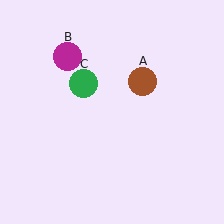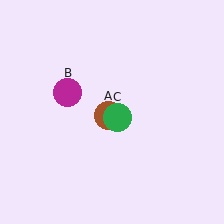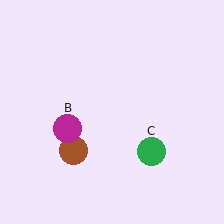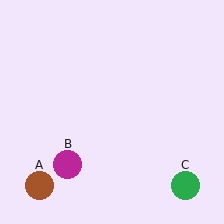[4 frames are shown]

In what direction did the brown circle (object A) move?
The brown circle (object A) moved down and to the left.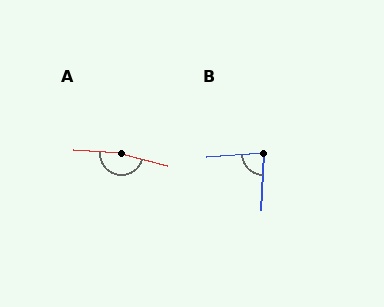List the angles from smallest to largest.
B (84°), A (169°).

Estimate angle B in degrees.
Approximately 84 degrees.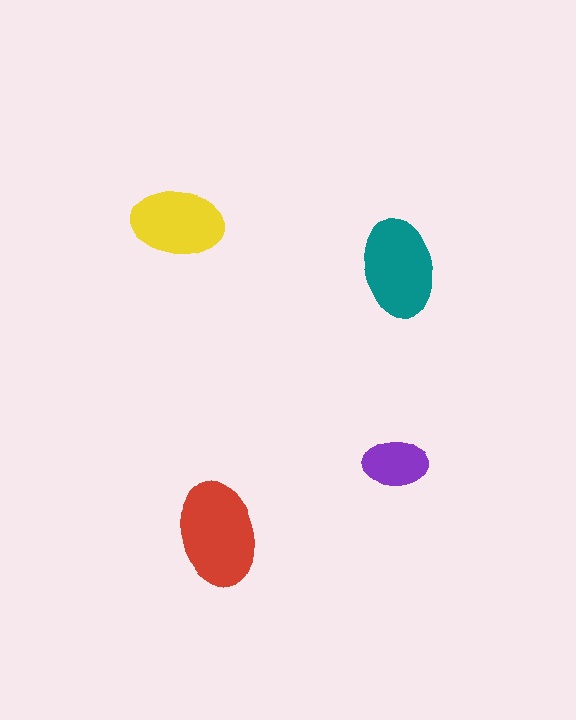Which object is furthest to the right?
The purple ellipse is rightmost.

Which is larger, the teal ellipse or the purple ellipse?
The teal one.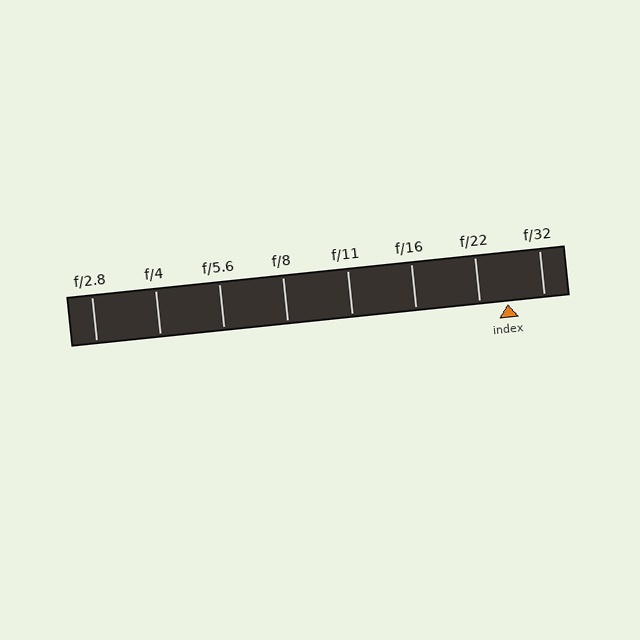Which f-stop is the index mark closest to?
The index mark is closest to f/22.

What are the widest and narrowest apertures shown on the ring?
The widest aperture shown is f/2.8 and the narrowest is f/32.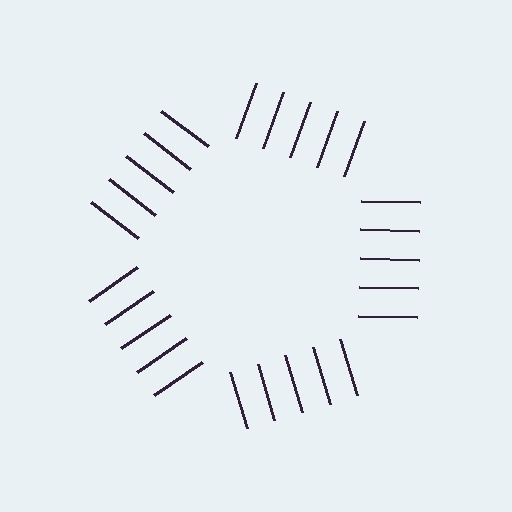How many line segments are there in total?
25 — 5 along each of the 5 edges.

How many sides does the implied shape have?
5 sides — the line-ends trace a pentagon.